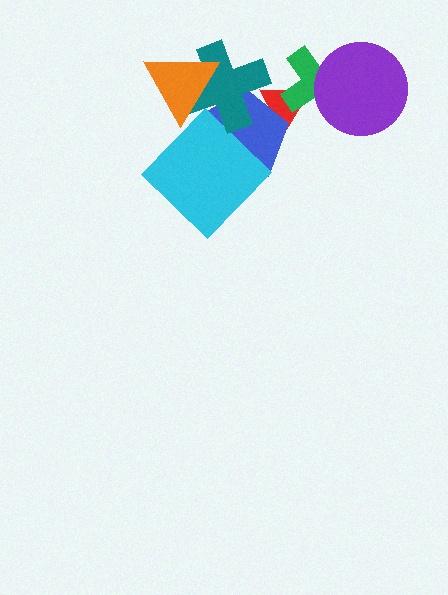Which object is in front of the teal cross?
The orange triangle is in front of the teal cross.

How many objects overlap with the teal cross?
3 objects overlap with the teal cross.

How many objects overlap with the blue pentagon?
4 objects overlap with the blue pentagon.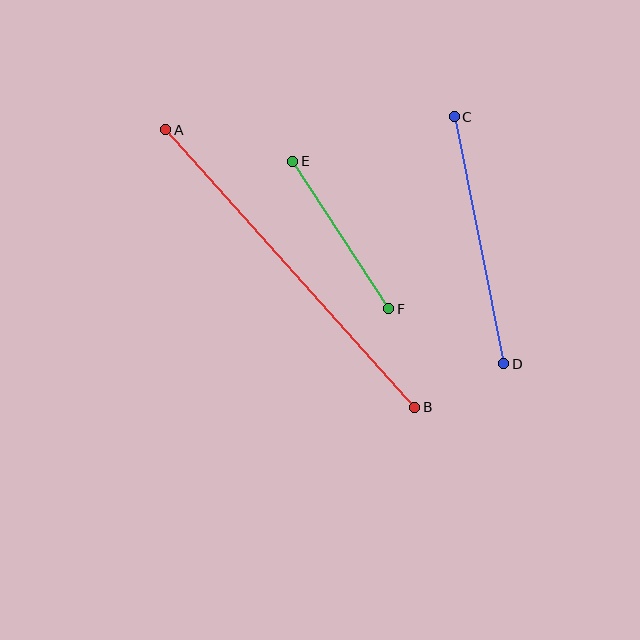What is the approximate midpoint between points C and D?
The midpoint is at approximately (479, 240) pixels.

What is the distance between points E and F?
The distance is approximately 176 pixels.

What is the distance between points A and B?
The distance is approximately 373 pixels.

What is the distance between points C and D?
The distance is approximately 252 pixels.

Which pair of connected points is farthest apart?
Points A and B are farthest apart.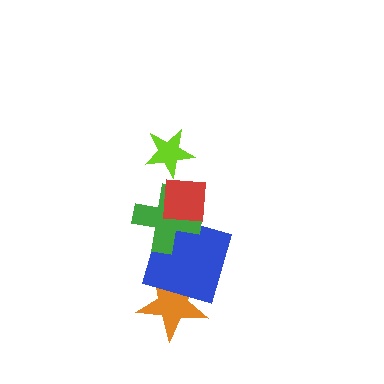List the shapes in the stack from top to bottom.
From top to bottom: the lime star, the red square, the green cross, the blue square, the orange star.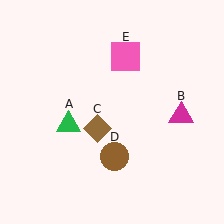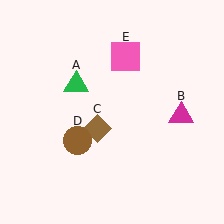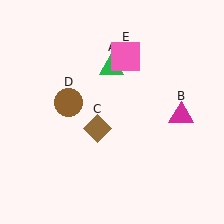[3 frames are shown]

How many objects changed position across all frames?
2 objects changed position: green triangle (object A), brown circle (object D).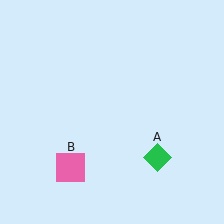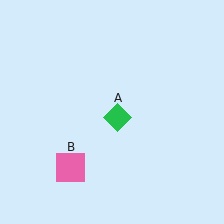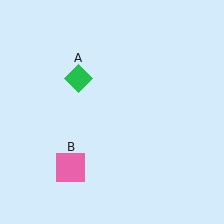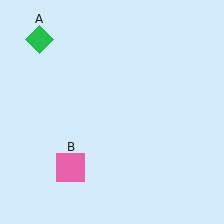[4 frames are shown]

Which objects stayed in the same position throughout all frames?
Pink square (object B) remained stationary.